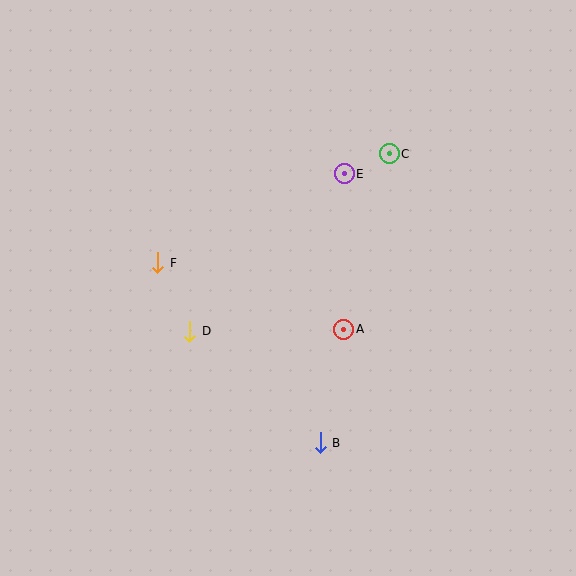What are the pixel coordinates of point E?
Point E is at (344, 174).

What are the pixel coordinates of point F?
Point F is at (158, 263).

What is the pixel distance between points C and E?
The distance between C and E is 49 pixels.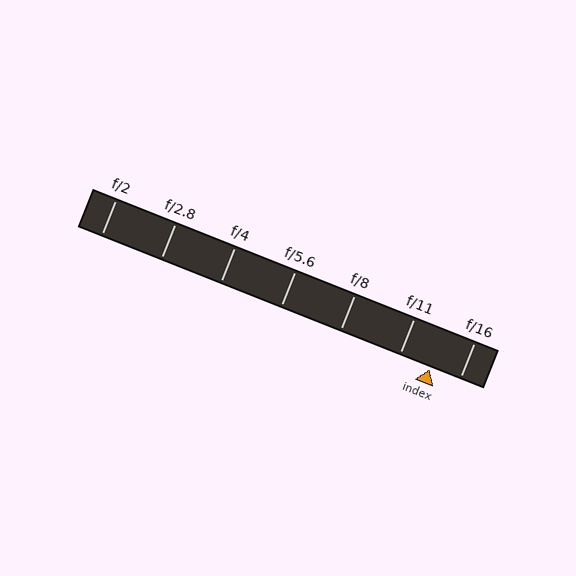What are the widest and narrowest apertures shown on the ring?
The widest aperture shown is f/2 and the narrowest is f/16.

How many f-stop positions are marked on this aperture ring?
There are 7 f-stop positions marked.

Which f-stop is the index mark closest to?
The index mark is closest to f/16.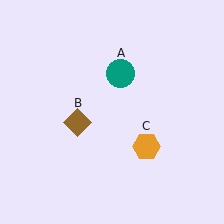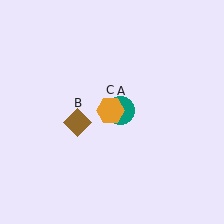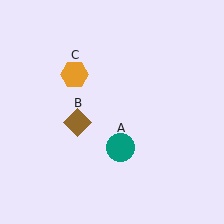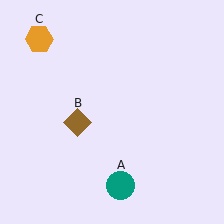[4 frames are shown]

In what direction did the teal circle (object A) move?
The teal circle (object A) moved down.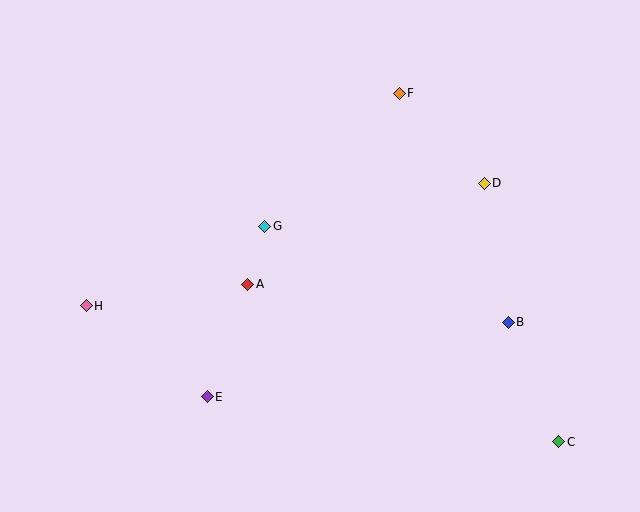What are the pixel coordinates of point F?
Point F is at (399, 93).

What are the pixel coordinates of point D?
Point D is at (484, 183).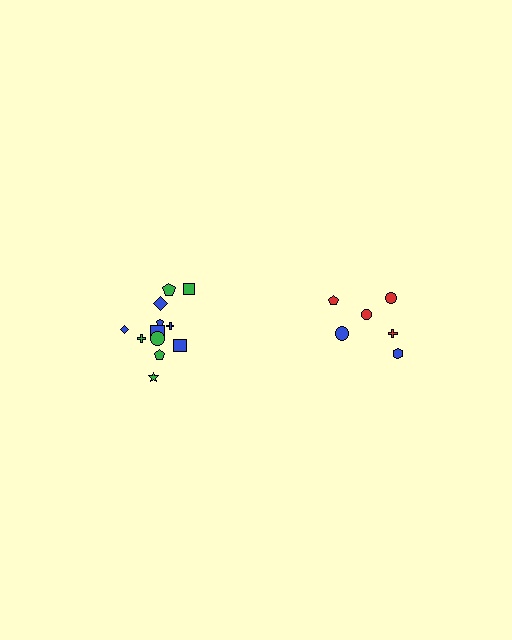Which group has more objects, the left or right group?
The left group.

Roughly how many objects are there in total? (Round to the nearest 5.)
Roughly 20 objects in total.